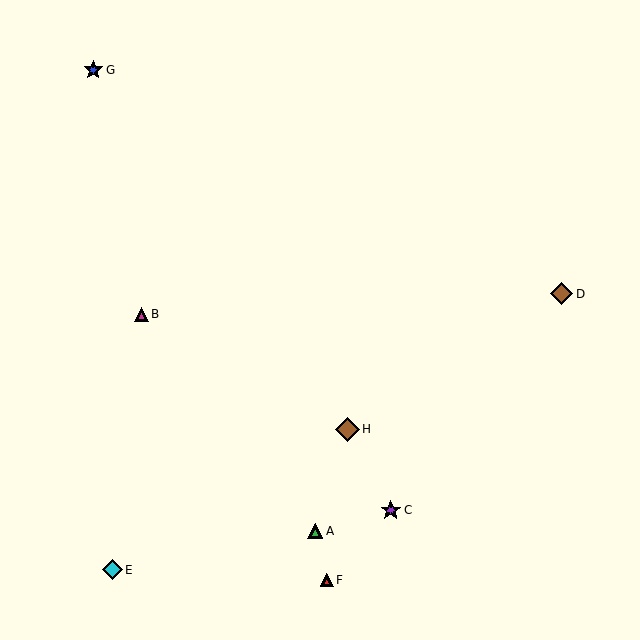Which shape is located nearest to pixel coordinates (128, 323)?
The magenta triangle (labeled B) at (141, 314) is nearest to that location.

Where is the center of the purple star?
The center of the purple star is at (391, 510).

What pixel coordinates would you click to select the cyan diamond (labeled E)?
Click at (113, 570) to select the cyan diamond E.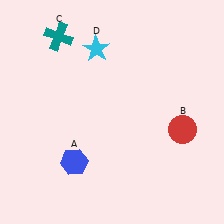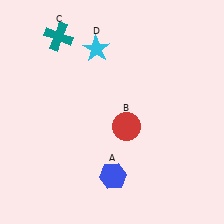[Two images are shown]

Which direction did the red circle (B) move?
The red circle (B) moved left.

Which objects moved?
The objects that moved are: the blue hexagon (A), the red circle (B).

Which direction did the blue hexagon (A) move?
The blue hexagon (A) moved right.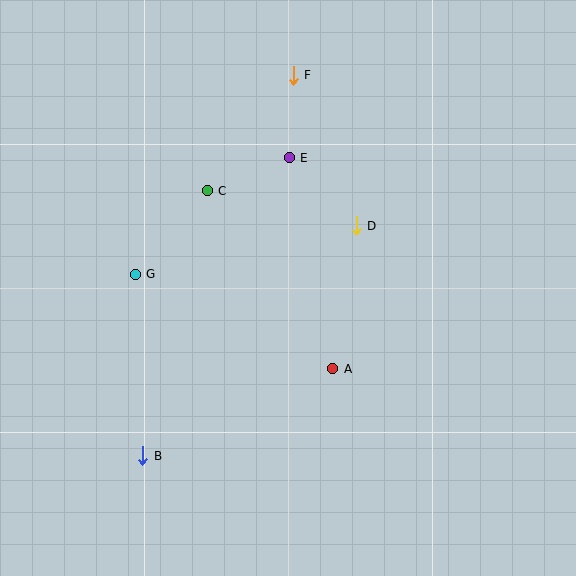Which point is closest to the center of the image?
Point A at (333, 369) is closest to the center.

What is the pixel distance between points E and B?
The distance between E and B is 332 pixels.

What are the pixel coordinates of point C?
Point C is at (207, 191).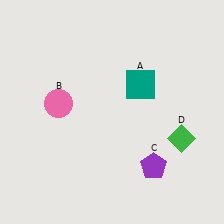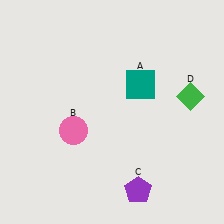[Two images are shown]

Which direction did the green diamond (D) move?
The green diamond (D) moved up.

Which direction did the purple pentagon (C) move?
The purple pentagon (C) moved down.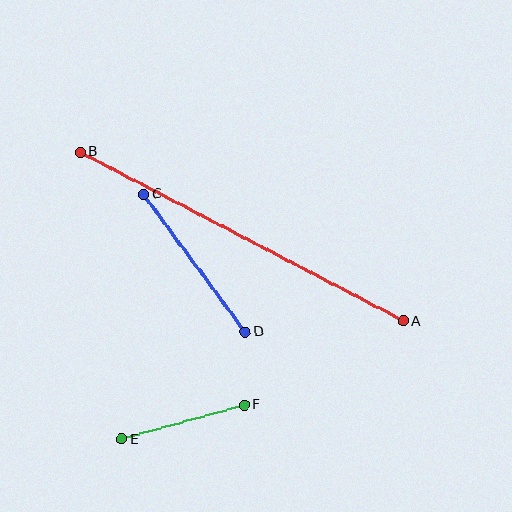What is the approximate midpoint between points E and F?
The midpoint is at approximately (183, 422) pixels.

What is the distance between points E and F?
The distance is approximately 126 pixels.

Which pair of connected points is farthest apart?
Points A and B are farthest apart.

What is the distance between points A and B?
The distance is approximately 364 pixels.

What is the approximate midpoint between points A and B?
The midpoint is at approximately (242, 237) pixels.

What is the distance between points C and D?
The distance is approximately 171 pixels.